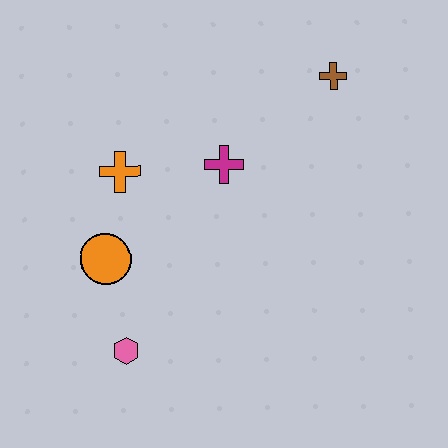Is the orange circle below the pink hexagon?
No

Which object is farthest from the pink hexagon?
The brown cross is farthest from the pink hexagon.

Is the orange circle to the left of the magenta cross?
Yes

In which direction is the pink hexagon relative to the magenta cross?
The pink hexagon is below the magenta cross.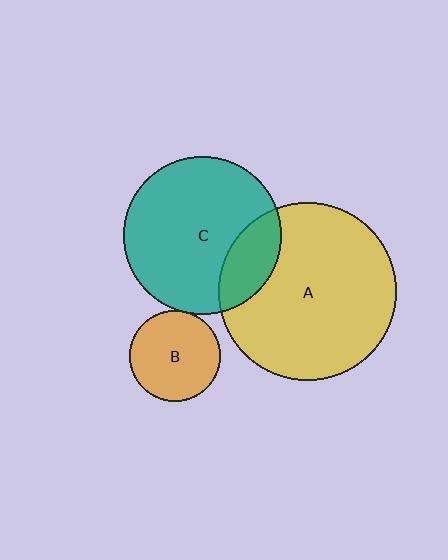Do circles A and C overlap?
Yes.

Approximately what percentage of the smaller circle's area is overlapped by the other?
Approximately 20%.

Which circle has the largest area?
Circle A (yellow).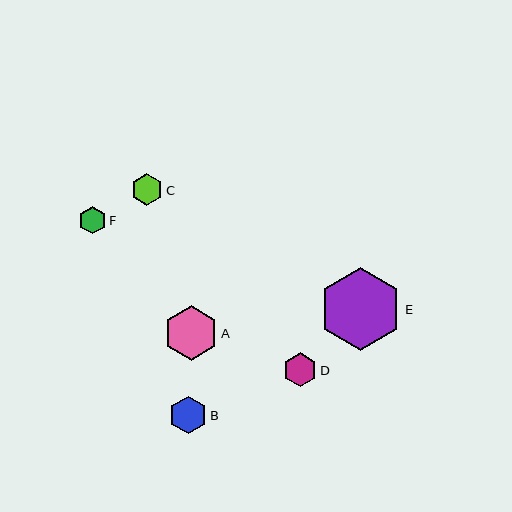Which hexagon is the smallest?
Hexagon F is the smallest with a size of approximately 27 pixels.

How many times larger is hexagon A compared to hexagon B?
Hexagon A is approximately 1.4 times the size of hexagon B.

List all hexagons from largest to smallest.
From largest to smallest: E, A, B, D, C, F.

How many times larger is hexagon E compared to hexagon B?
Hexagon E is approximately 2.2 times the size of hexagon B.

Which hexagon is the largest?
Hexagon E is the largest with a size of approximately 83 pixels.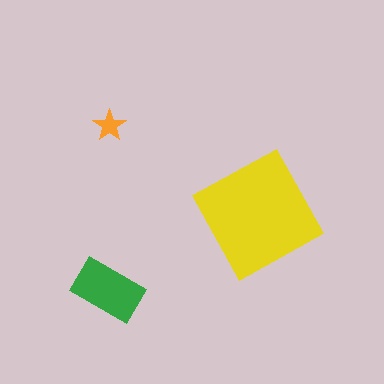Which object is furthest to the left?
The green rectangle is leftmost.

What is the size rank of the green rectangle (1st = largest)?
2nd.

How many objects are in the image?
There are 3 objects in the image.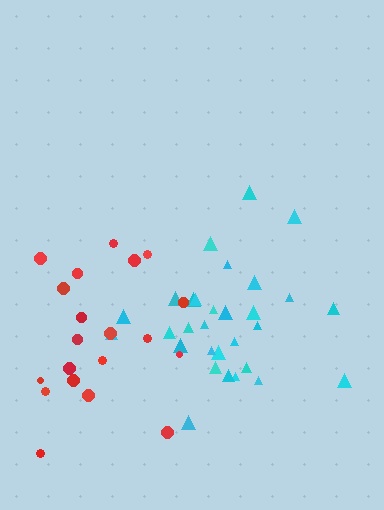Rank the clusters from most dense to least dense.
cyan, red.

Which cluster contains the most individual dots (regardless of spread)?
Cyan (30).